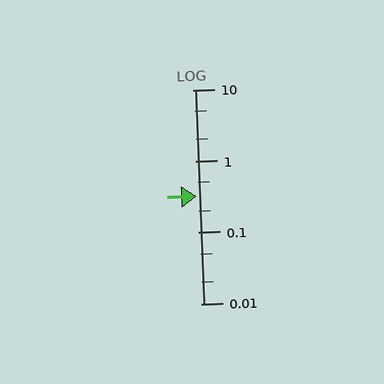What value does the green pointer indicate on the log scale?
The pointer indicates approximately 0.32.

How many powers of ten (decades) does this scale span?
The scale spans 3 decades, from 0.01 to 10.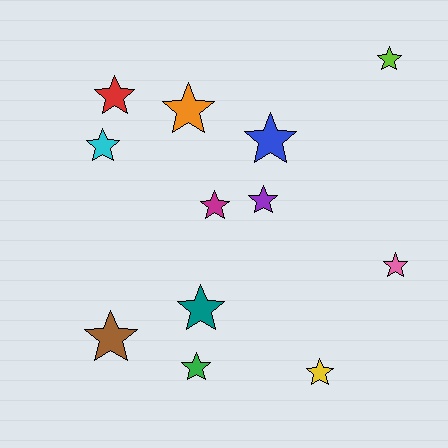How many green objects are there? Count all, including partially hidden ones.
There is 1 green object.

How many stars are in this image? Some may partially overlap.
There are 12 stars.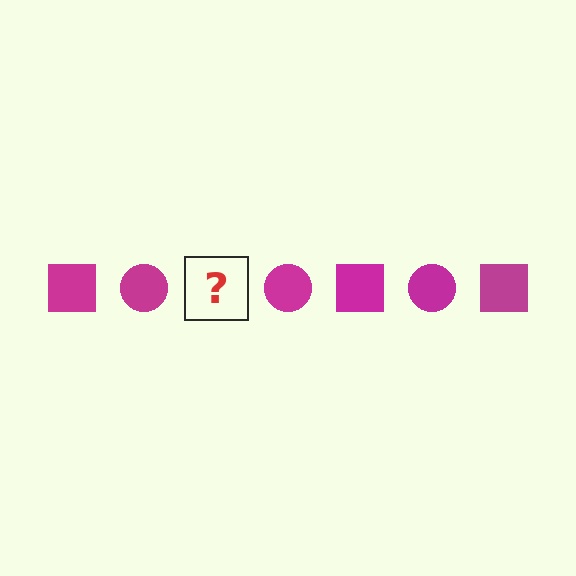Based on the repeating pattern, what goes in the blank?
The blank should be a magenta square.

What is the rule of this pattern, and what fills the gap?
The rule is that the pattern cycles through square, circle shapes in magenta. The gap should be filled with a magenta square.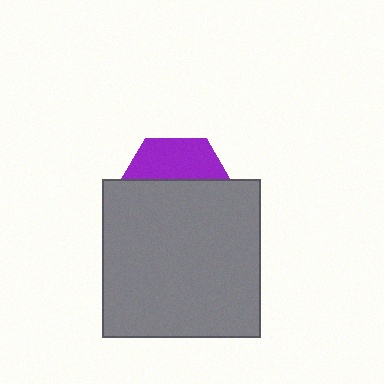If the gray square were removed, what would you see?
You would see the complete purple hexagon.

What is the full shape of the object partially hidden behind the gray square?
The partially hidden object is a purple hexagon.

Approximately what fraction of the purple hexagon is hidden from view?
Roughly 63% of the purple hexagon is hidden behind the gray square.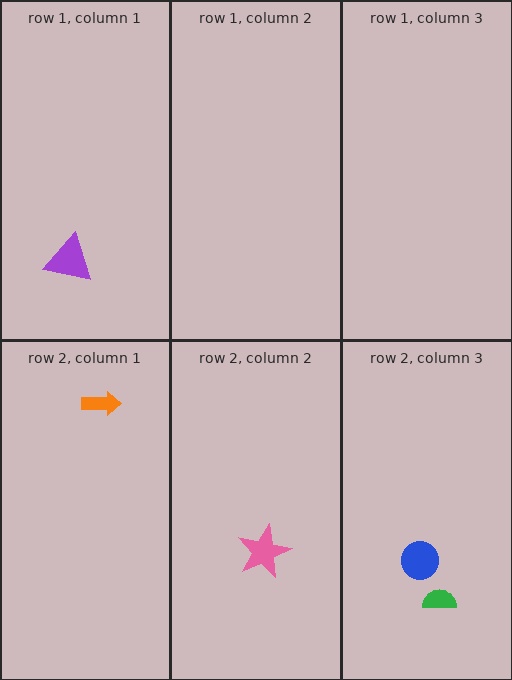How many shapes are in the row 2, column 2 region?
1.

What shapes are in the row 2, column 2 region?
The pink star.